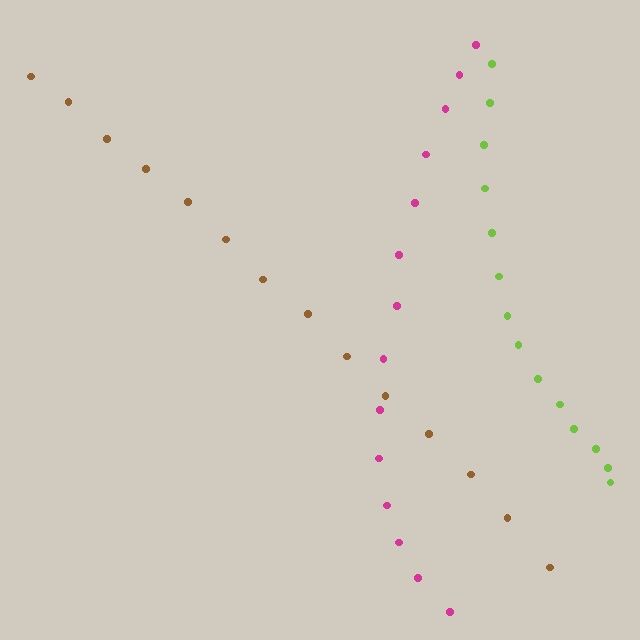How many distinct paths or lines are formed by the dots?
There are 3 distinct paths.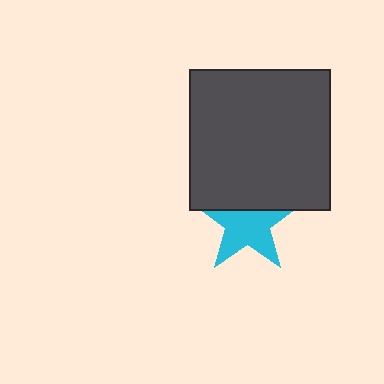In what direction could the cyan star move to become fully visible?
The cyan star could move down. That would shift it out from behind the dark gray square entirely.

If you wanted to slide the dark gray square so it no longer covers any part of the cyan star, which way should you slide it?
Slide it up — that is the most direct way to separate the two shapes.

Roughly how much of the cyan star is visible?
Most of it is visible (roughly 66%).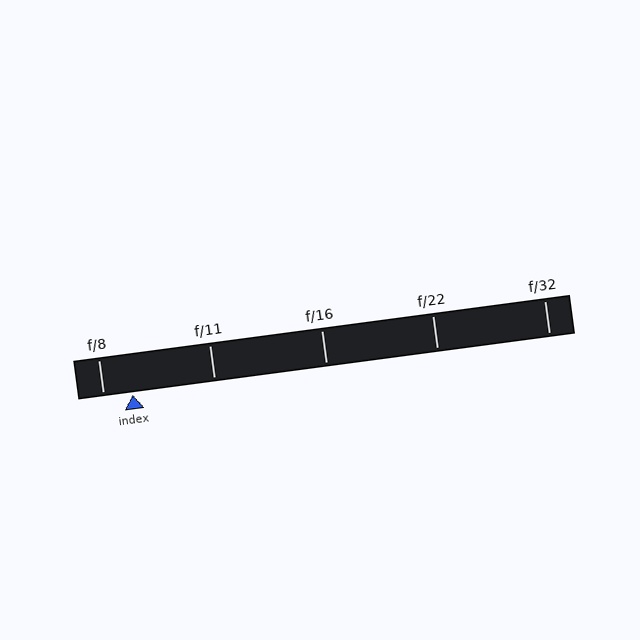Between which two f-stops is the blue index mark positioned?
The index mark is between f/8 and f/11.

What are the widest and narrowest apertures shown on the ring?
The widest aperture shown is f/8 and the narrowest is f/32.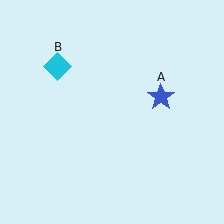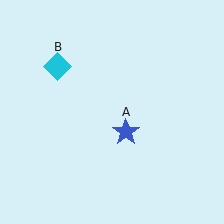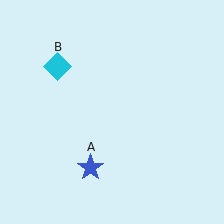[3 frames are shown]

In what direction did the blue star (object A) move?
The blue star (object A) moved down and to the left.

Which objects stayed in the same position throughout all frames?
Cyan diamond (object B) remained stationary.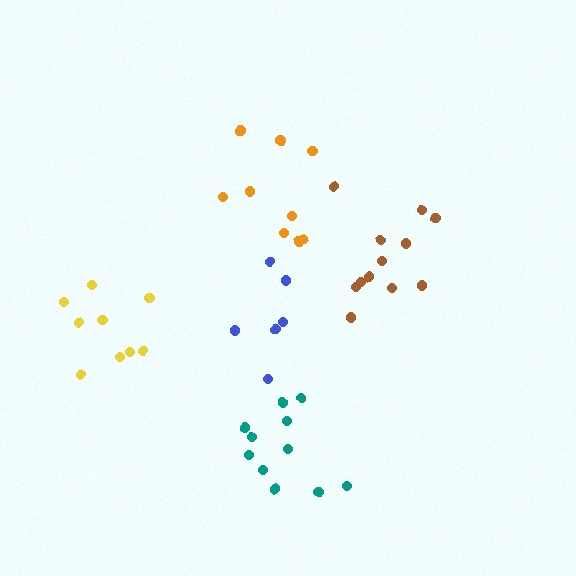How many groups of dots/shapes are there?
There are 5 groups.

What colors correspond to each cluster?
The clusters are colored: brown, yellow, teal, orange, blue.